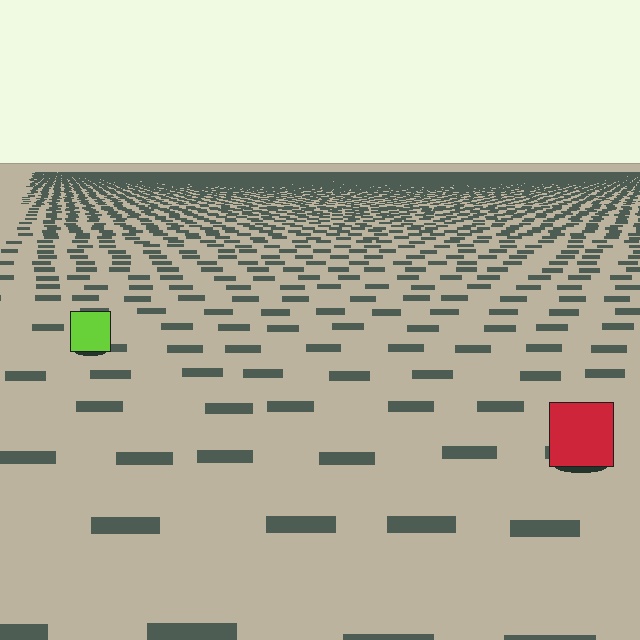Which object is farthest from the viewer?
The lime square is farthest from the viewer. It appears smaller and the ground texture around it is denser.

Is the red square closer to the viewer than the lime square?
Yes. The red square is closer — you can tell from the texture gradient: the ground texture is coarser near it.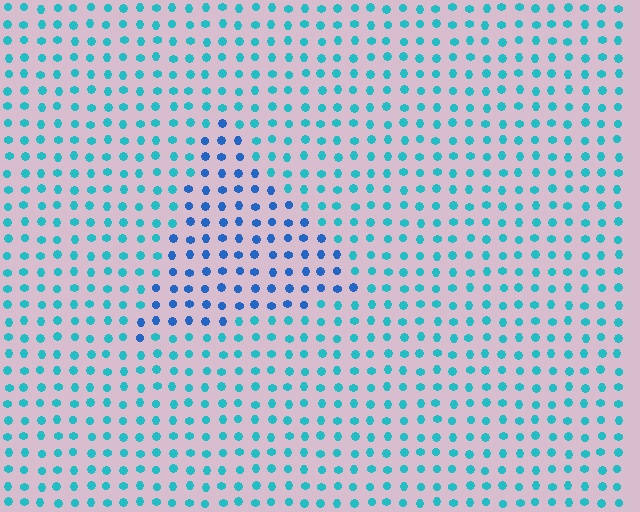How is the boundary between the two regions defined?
The boundary is defined purely by a slight shift in hue (about 32 degrees). Spacing, size, and orientation are identical on both sides.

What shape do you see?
I see a triangle.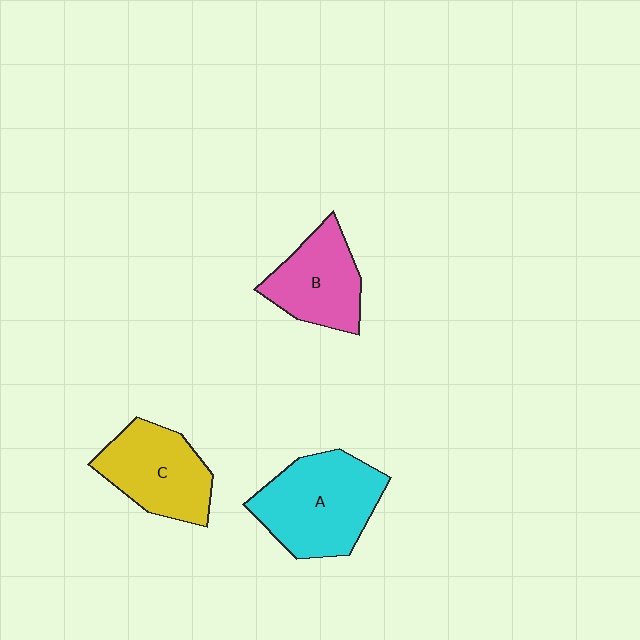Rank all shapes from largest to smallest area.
From largest to smallest: A (cyan), C (yellow), B (pink).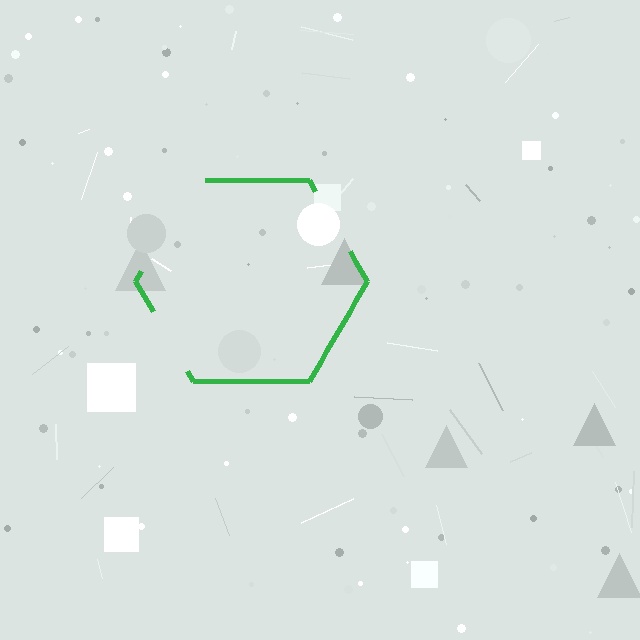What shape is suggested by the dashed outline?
The dashed outline suggests a hexagon.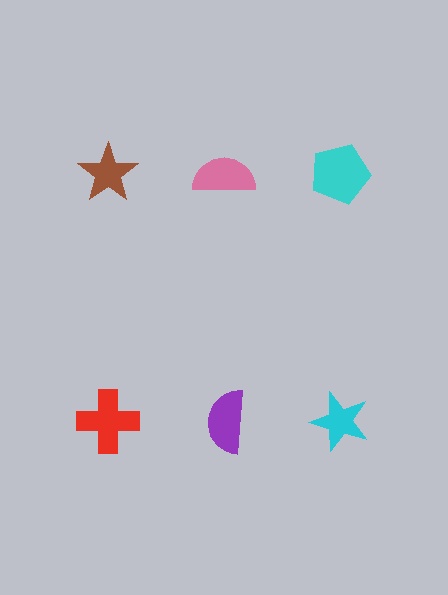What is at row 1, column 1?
A brown star.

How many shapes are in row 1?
3 shapes.